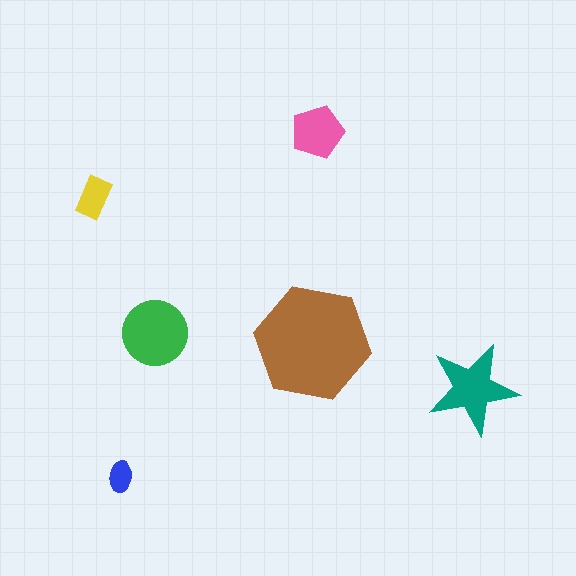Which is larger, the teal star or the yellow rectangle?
The teal star.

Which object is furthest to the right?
The teal star is rightmost.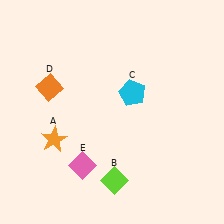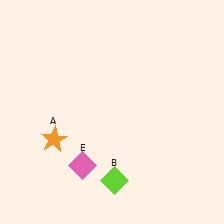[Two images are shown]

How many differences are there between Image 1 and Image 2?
There are 2 differences between the two images.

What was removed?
The cyan pentagon (C), the orange diamond (D) were removed in Image 2.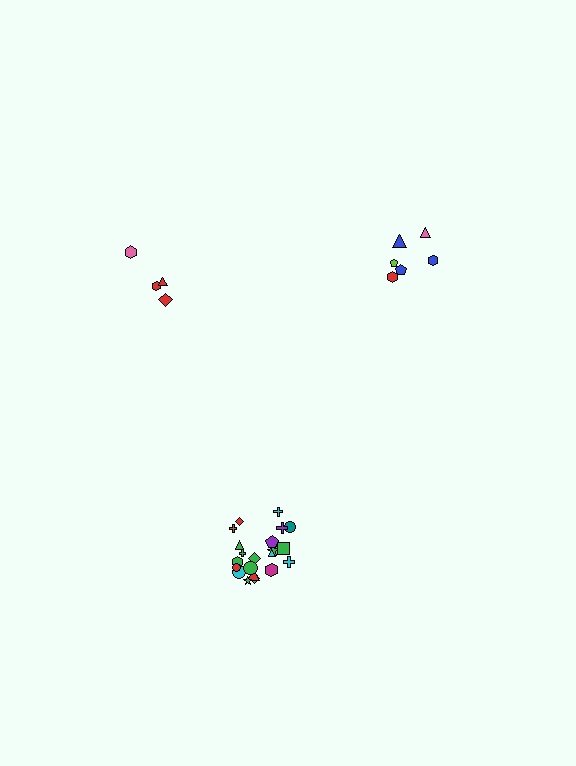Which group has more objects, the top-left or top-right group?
The top-right group.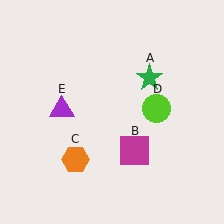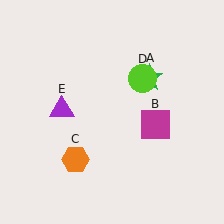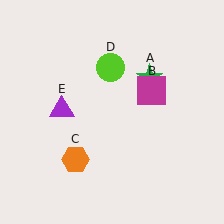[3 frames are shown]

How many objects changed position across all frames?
2 objects changed position: magenta square (object B), lime circle (object D).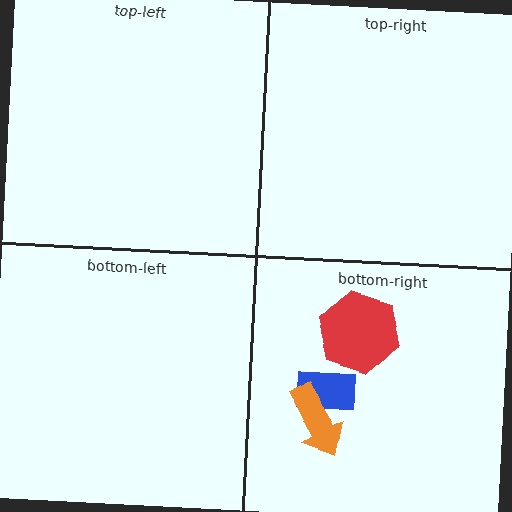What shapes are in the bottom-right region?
The blue rectangle, the orange arrow, the red hexagon.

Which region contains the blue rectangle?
The bottom-right region.